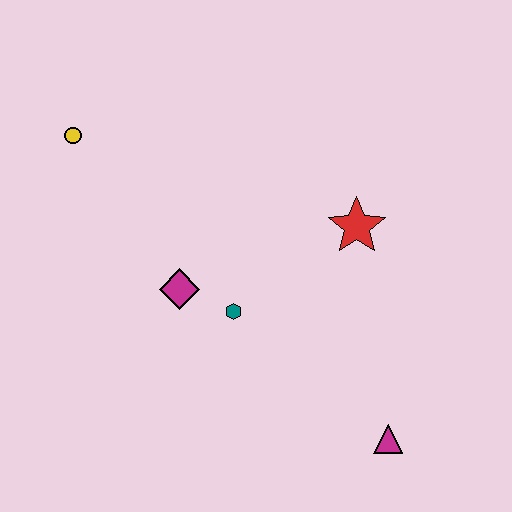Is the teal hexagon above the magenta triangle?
Yes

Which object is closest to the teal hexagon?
The magenta diamond is closest to the teal hexagon.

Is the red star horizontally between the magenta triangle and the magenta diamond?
Yes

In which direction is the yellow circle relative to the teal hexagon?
The yellow circle is above the teal hexagon.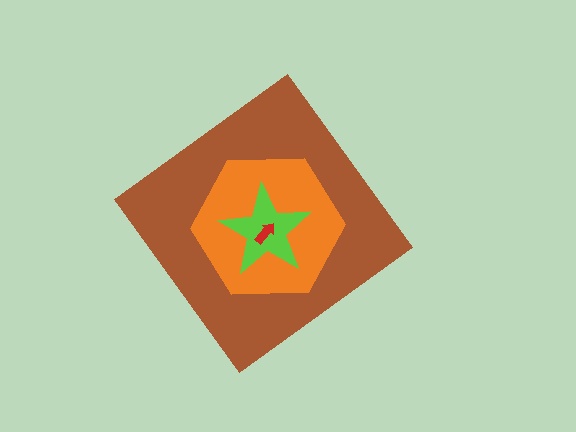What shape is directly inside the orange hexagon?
The lime star.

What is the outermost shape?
The brown diamond.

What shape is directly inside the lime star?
The red arrow.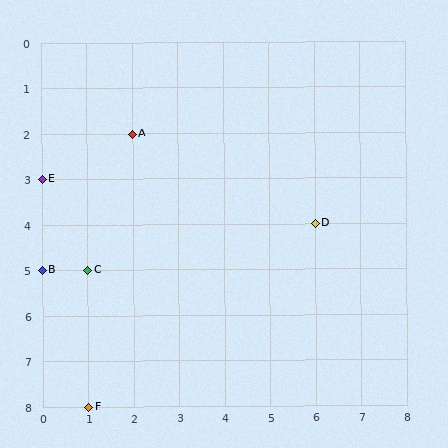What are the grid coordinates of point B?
Point B is at grid coordinates (0, 5).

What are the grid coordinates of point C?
Point C is at grid coordinates (1, 5).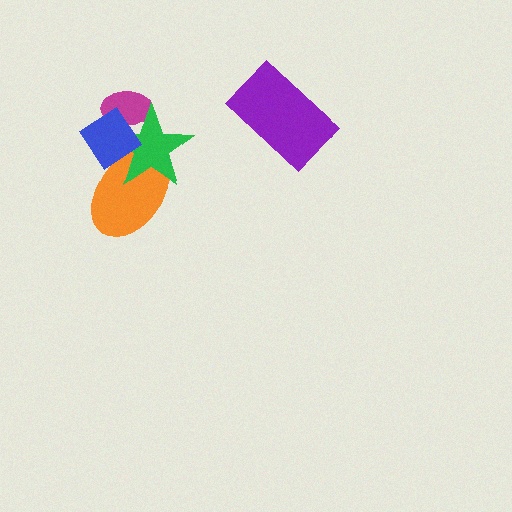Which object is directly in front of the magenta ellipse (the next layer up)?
The green star is directly in front of the magenta ellipse.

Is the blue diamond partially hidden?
No, no other shape covers it.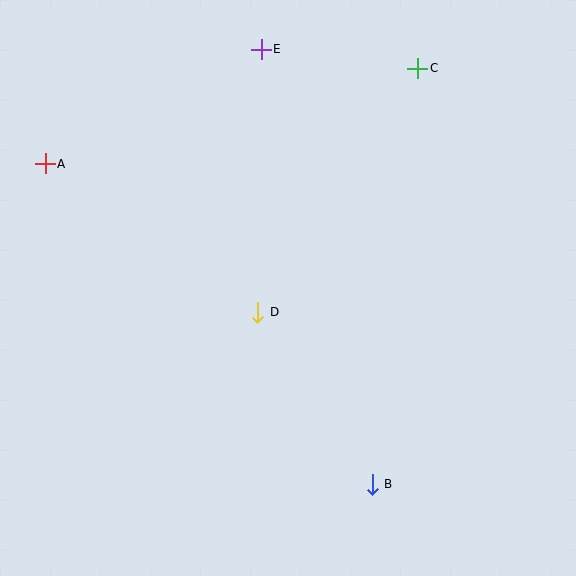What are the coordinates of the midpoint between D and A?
The midpoint between D and A is at (151, 238).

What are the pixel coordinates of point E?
Point E is at (261, 49).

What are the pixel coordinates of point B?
Point B is at (372, 484).